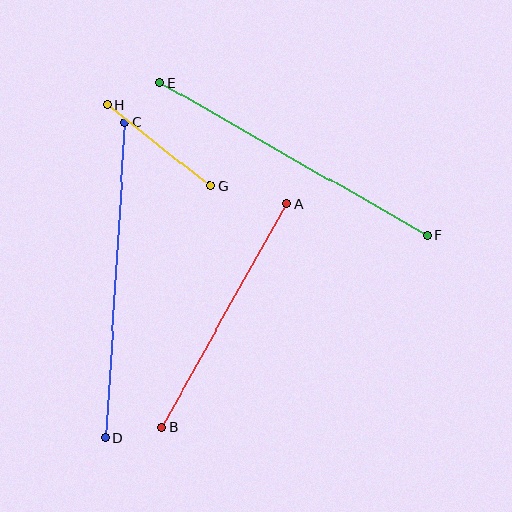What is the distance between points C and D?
The distance is approximately 316 pixels.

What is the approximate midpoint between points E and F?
The midpoint is at approximately (293, 159) pixels.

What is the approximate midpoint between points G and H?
The midpoint is at approximately (159, 145) pixels.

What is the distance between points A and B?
The distance is approximately 256 pixels.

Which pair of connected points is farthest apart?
Points C and D are farthest apart.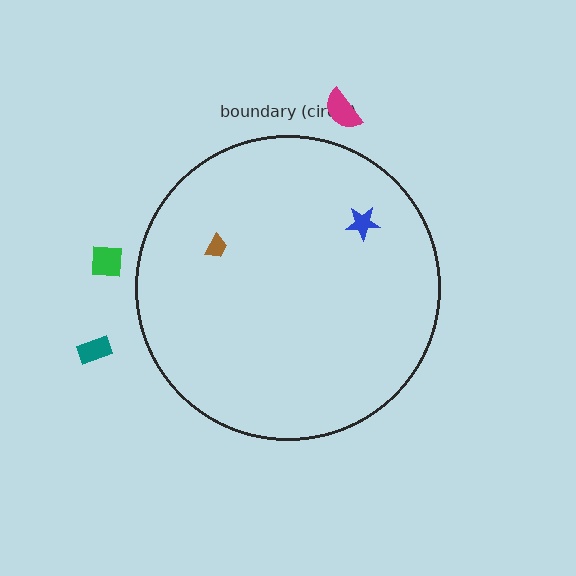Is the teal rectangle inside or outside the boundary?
Outside.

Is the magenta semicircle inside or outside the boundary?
Outside.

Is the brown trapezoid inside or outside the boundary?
Inside.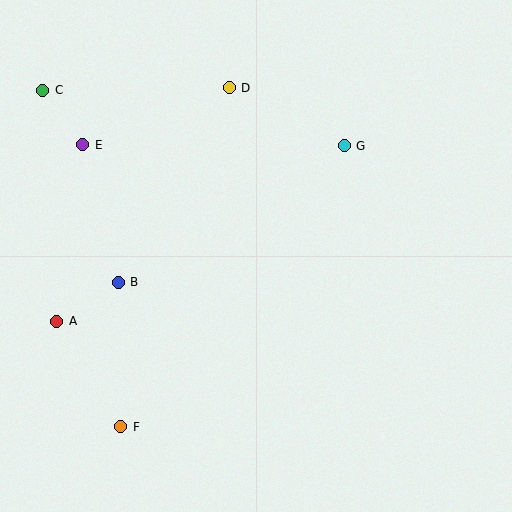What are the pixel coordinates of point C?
Point C is at (43, 90).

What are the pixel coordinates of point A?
Point A is at (57, 321).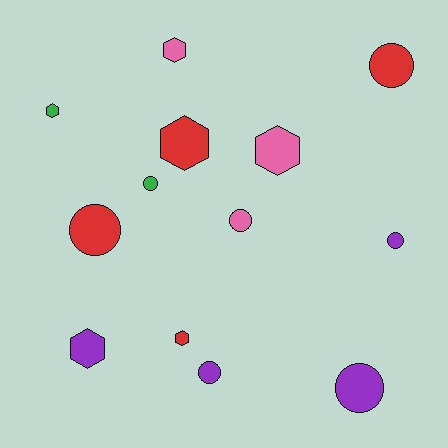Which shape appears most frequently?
Circle, with 7 objects.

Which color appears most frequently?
Red, with 4 objects.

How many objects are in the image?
There are 13 objects.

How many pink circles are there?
There is 1 pink circle.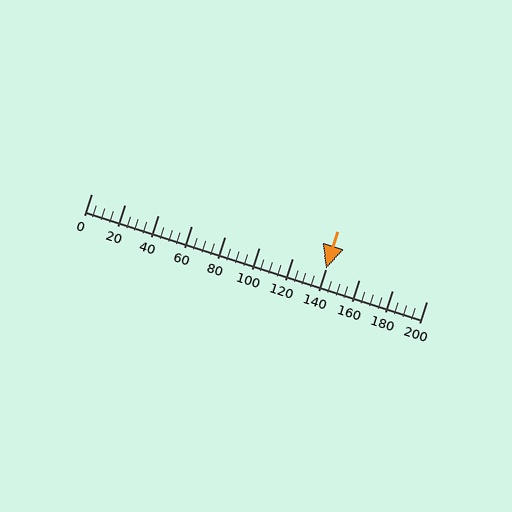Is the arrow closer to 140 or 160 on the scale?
The arrow is closer to 140.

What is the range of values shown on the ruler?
The ruler shows values from 0 to 200.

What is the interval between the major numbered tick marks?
The major tick marks are spaced 20 units apart.